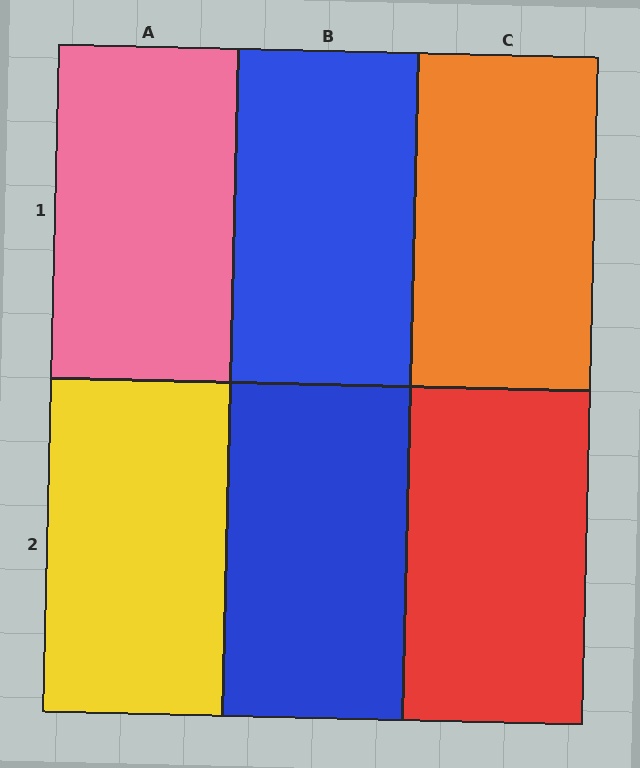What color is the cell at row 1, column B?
Blue.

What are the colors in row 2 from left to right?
Yellow, blue, red.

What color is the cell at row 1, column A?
Pink.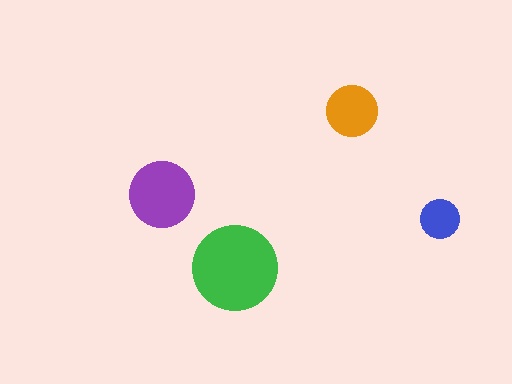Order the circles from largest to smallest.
the green one, the purple one, the orange one, the blue one.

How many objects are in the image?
There are 4 objects in the image.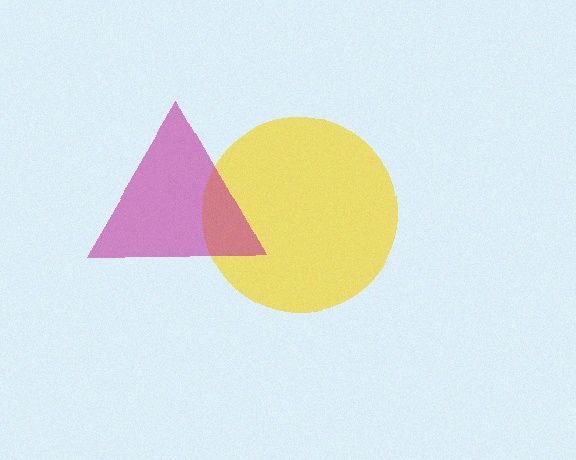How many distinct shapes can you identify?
There are 2 distinct shapes: a yellow circle, a magenta triangle.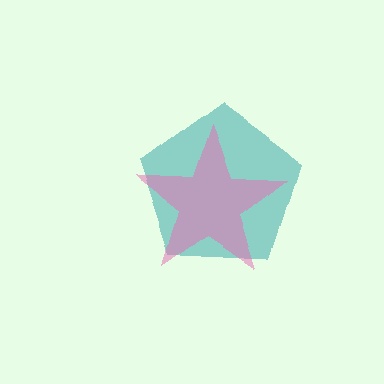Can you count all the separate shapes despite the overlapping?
Yes, there are 2 separate shapes.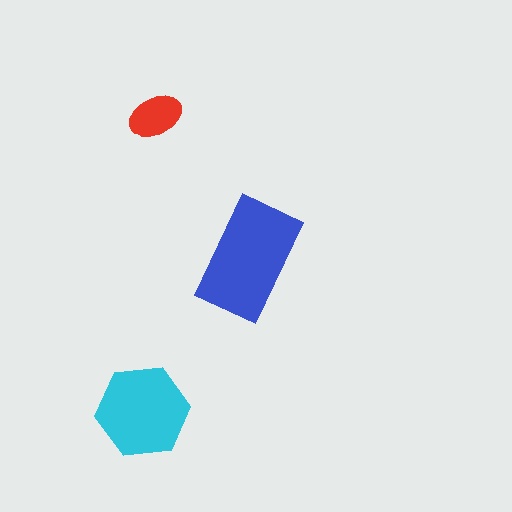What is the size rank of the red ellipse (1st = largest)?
3rd.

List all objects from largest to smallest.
The blue rectangle, the cyan hexagon, the red ellipse.